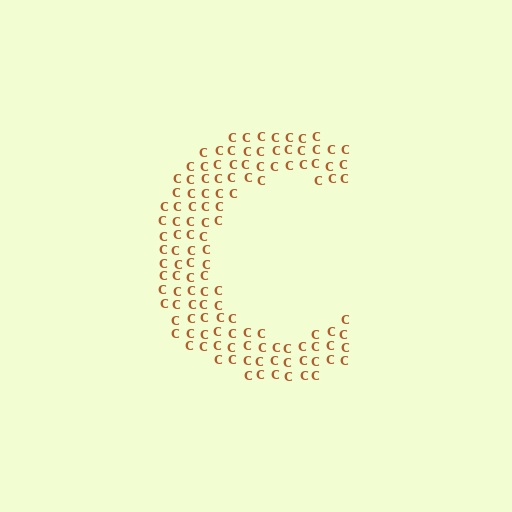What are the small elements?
The small elements are letter C's.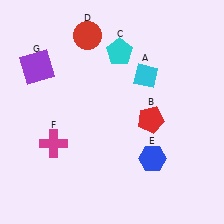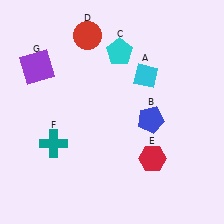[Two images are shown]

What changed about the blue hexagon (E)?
In Image 1, E is blue. In Image 2, it changed to red.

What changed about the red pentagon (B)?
In Image 1, B is red. In Image 2, it changed to blue.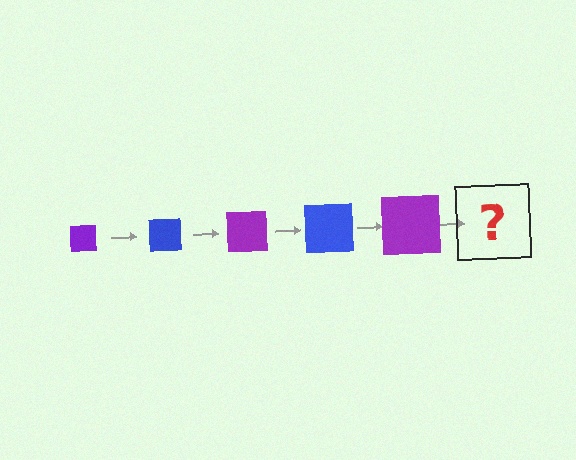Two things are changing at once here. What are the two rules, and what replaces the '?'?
The two rules are that the square grows larger each step and the color cycles through purple and blue. The '?' should be a blue square, larger than the previous one.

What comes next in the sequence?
The next element should be a blue square, larger than the previous one.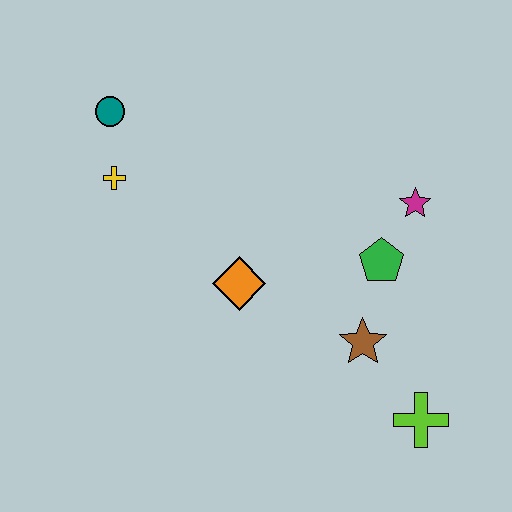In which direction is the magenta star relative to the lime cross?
The magenta star is above the lime cross.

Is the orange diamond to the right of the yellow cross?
Yes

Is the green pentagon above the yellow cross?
No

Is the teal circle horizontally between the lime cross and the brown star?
No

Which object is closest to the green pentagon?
The magenta star is closest to the green pentagon.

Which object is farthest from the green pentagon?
The teal circle is farthest from the green pentagon.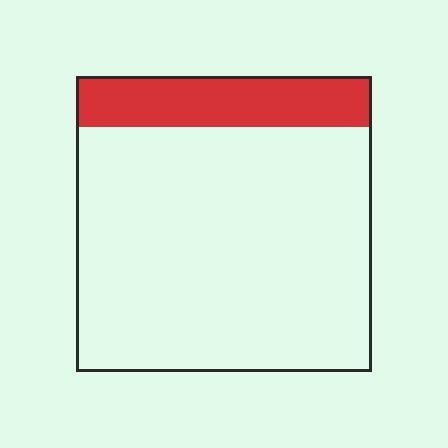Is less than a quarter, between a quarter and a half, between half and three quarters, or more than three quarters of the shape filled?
Less than a quarter.